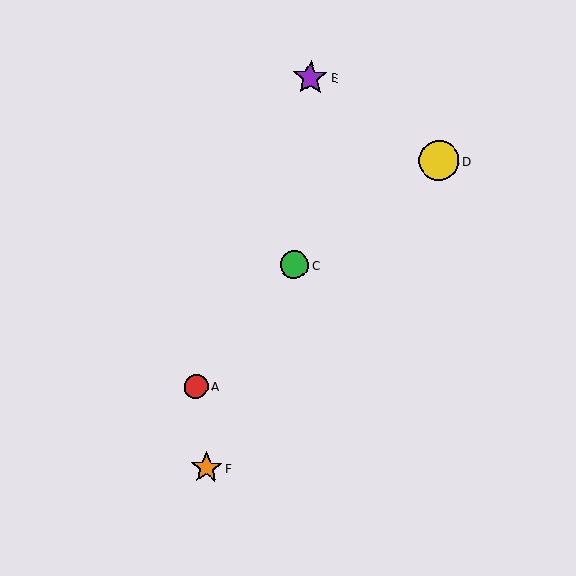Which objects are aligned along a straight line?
Objects B, C, D are aligned along a straight line.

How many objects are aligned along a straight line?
3 objects (B, C, D) are aligned along a straight line.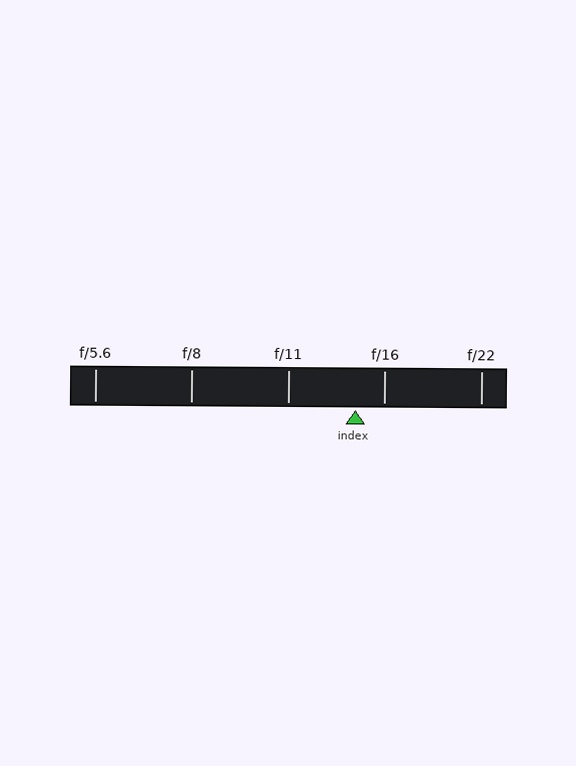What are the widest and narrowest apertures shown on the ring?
The widest aperture shown is f/5.6 and the narrowest is f/22.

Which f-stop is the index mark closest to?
The index mark is closest to f/16.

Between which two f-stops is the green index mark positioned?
The index mark is between f/11 and f/16.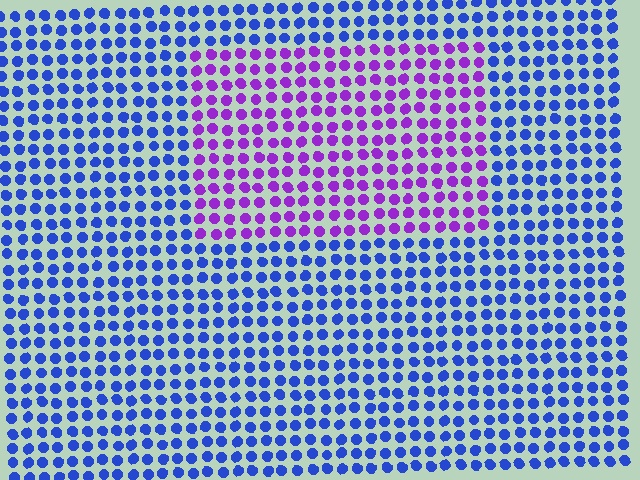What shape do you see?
I see a rectangle.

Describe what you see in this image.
The image is filled with small blue elements in a uniform arrangement. A rectangle-shaped region is visible where the elements are tinted to a slightly different hue, forming a subtle color boundary.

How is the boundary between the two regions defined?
The boundary is defined purely by a slight shift in hue (about 53 degrees). Spacing, size, and orientation are identical on both sides.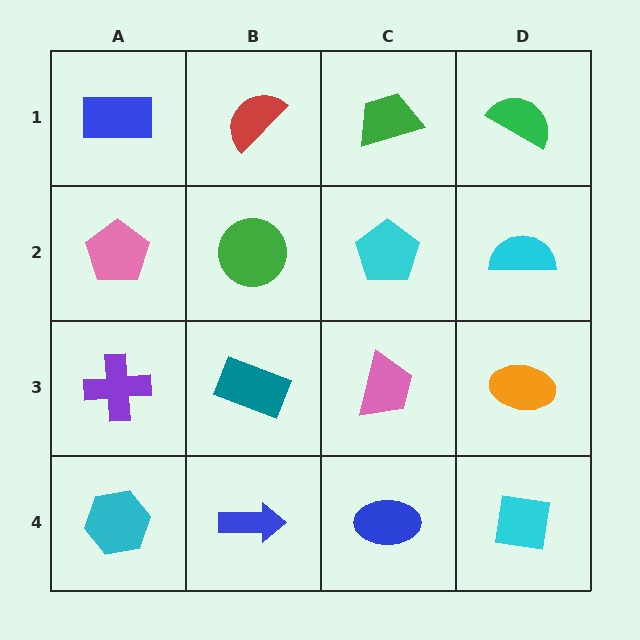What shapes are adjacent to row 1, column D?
A cyan semicircle (row 2, column D), a green trapezoid (row 1, column C).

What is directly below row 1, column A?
A pink pentagon.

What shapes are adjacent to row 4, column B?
A teal rectangle (row 3, column B), a cyan hexagon (row 4, column A), a blue ellipse (row 4, column C).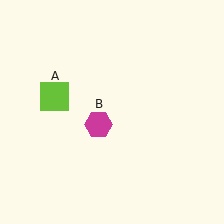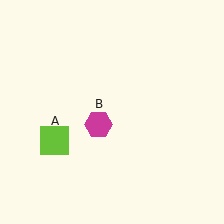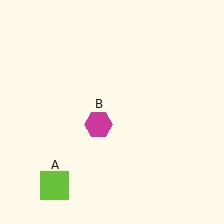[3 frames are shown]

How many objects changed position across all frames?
1 object changed position: lime square (object A).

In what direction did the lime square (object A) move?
The lime square (object A) moved down.